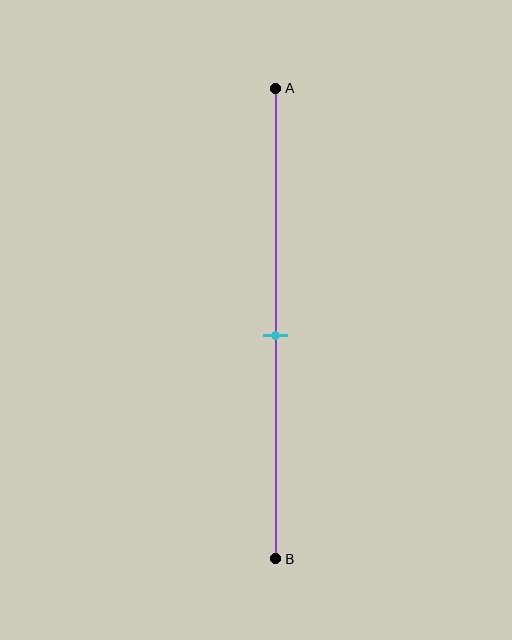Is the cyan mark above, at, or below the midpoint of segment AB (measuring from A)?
The cyan mark is approximately at the midpoint of segment AB.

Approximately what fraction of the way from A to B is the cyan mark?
The cyan mark is approximately 50% of the way from A to B.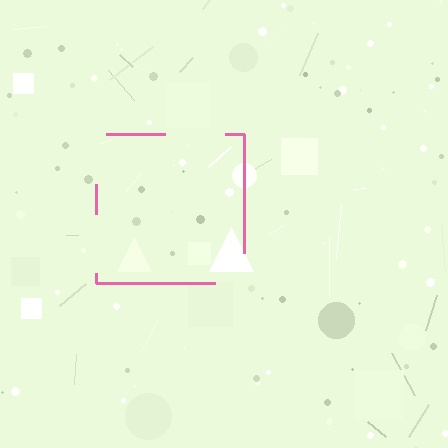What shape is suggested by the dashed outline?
The dashed outline suggests a square.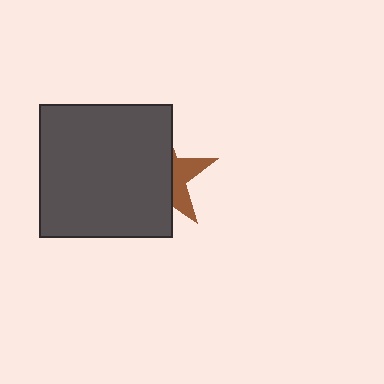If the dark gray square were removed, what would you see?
You would see the complete brown star.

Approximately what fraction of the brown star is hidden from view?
Roughly 68% of the brown star is hidden behind the dark gray square.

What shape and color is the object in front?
The object in front is a dark gray square.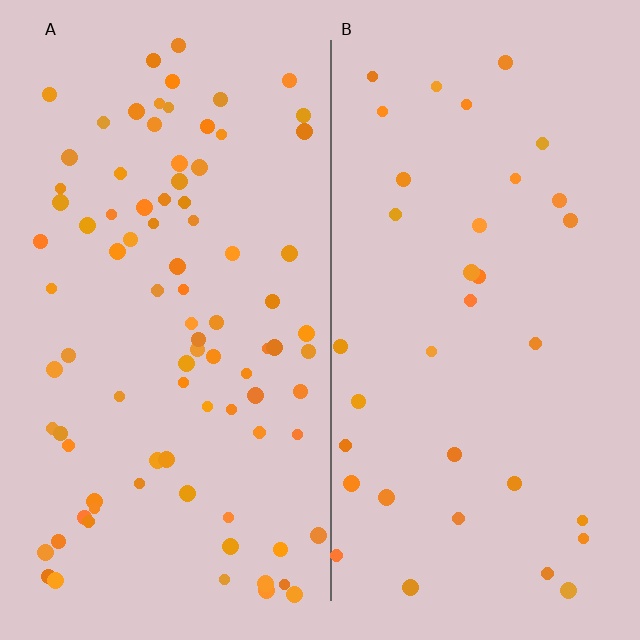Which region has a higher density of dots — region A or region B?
A (the left).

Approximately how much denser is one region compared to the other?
Approximately 2.5× — region A over region B.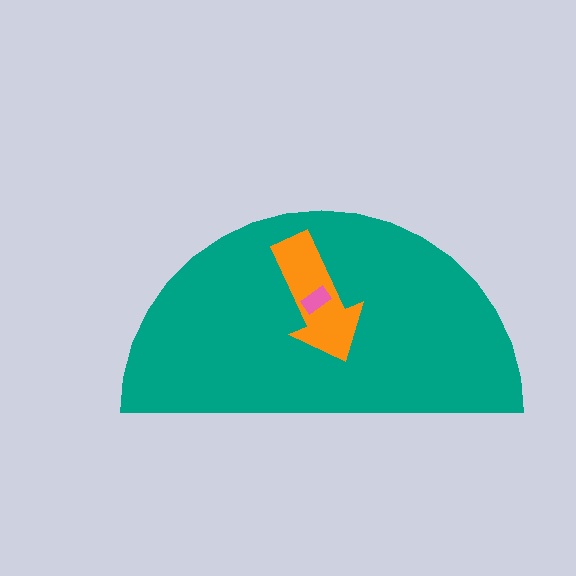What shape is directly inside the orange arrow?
The pink rectangle.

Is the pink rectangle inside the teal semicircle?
Yes.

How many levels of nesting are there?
3.